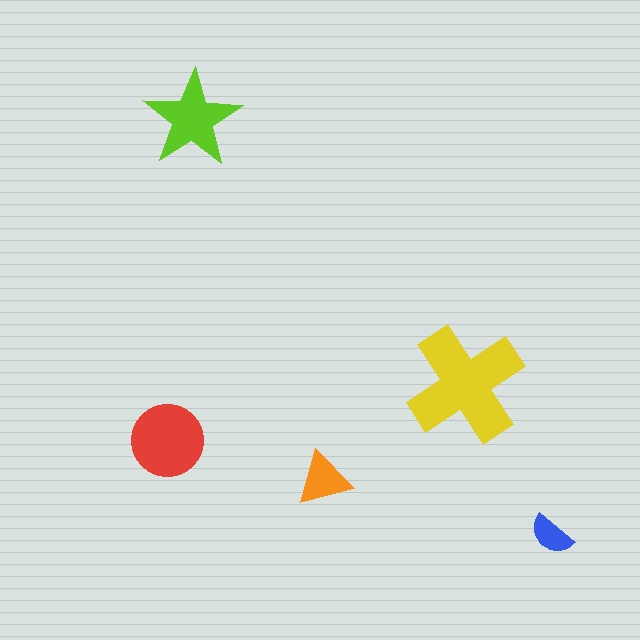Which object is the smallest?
The blue semicircle.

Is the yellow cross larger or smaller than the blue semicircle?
Larger.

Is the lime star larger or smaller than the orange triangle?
Larger.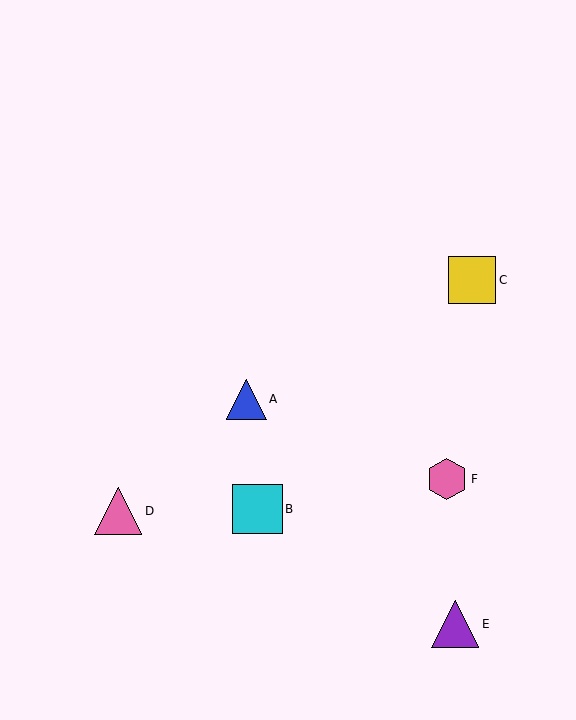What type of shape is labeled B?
Shape B is a cyan square.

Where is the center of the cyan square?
The center of the cyan square is at (258, 509).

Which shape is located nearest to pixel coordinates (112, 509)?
The pink triangle (labeled D) at (118, 511) is nearest to that location.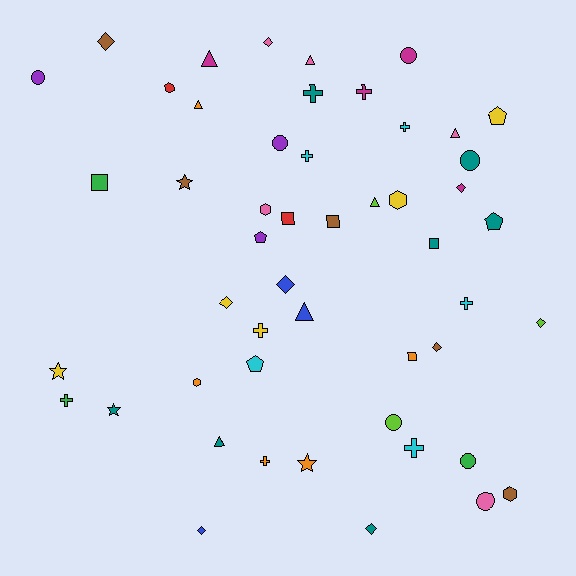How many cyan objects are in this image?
There are 5 cyan objects.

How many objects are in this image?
There are 50 objects.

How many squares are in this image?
There are 5 squares.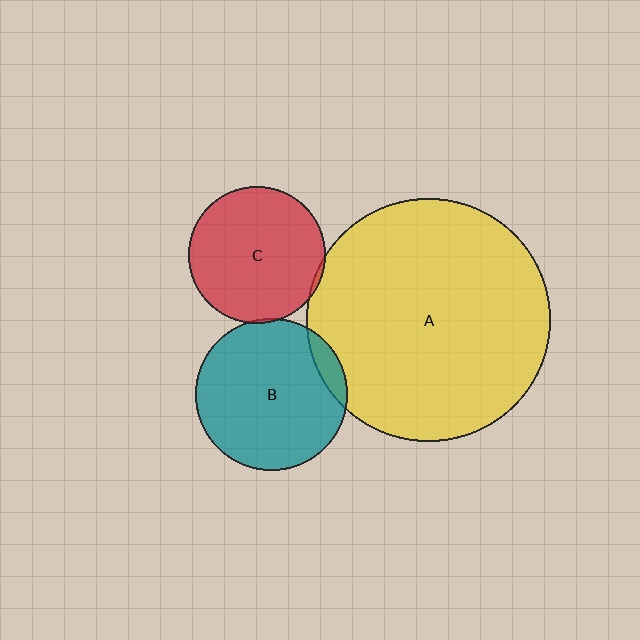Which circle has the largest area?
Circle A (yellow).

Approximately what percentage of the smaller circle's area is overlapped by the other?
Approximately 10%.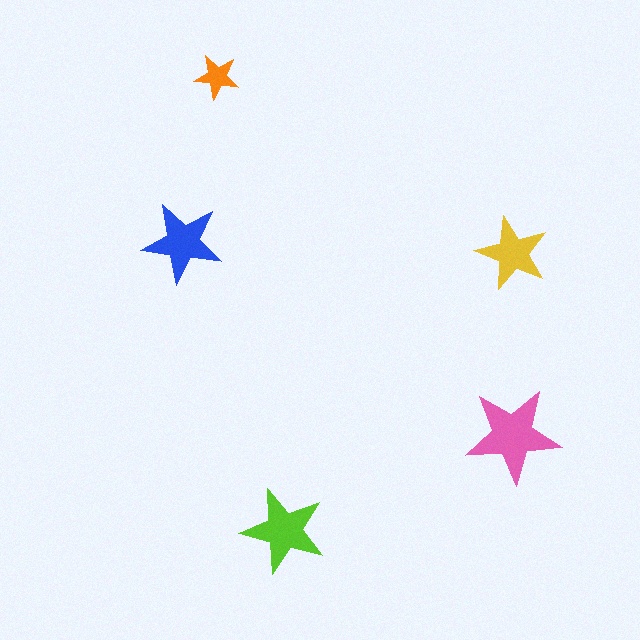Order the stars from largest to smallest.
the pink one, the lime one, the blue one, the yellow one, the orange one.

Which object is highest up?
The orange star is topmost.